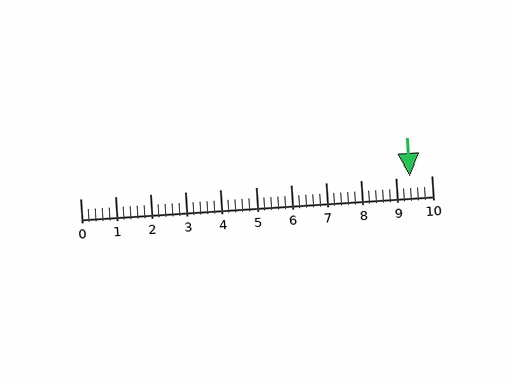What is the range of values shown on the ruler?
The ruler shows values from 0 to 10.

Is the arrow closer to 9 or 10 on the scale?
The arrow is closer to 9.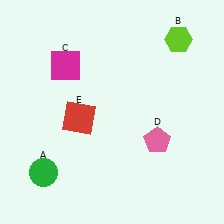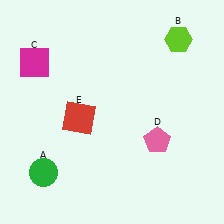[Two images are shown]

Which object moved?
The magenta square (C) moved left.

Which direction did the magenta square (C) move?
The magenta square (C) moved left.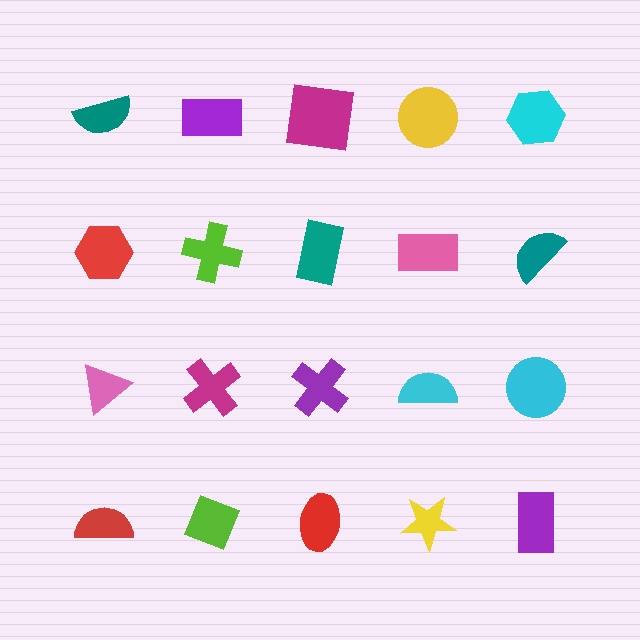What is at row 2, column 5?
A teal semicircle.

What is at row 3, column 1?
A pink triangle.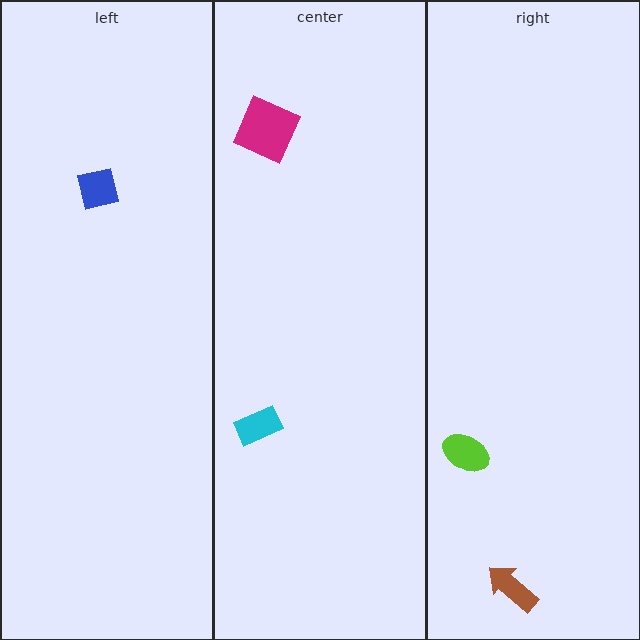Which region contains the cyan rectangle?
The center region.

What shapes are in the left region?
The blue square.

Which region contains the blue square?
The left region.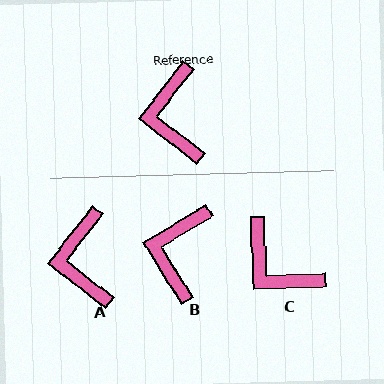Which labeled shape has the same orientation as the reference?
A.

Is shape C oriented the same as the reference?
No, it is off by about 40 degrees.